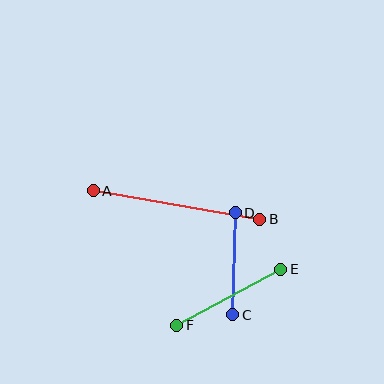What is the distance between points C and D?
The distance is approximately 102 pixels.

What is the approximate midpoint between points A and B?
The midpoint is at approximately (176, 205) pixels.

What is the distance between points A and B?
The distance is approximately 169 pixels.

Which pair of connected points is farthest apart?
Points A and B are farthest apart.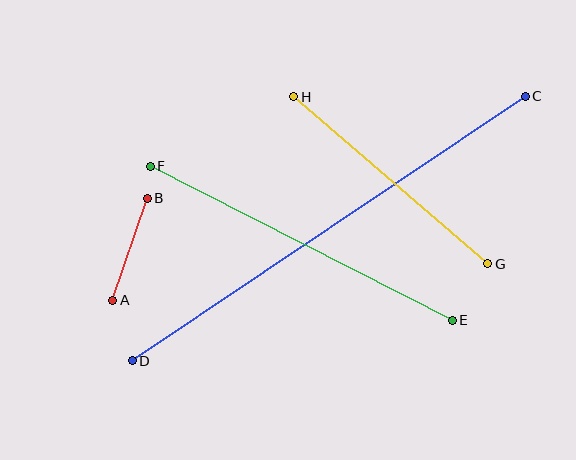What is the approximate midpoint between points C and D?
The midpoint is at approximately (329, 228) pixels.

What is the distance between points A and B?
The distance is approximately 108 pixels.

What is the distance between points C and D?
The distance is approximately 474 pixels.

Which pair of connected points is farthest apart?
Points C and D are farthest apart.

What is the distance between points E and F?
The distance is approximately 339 pixels.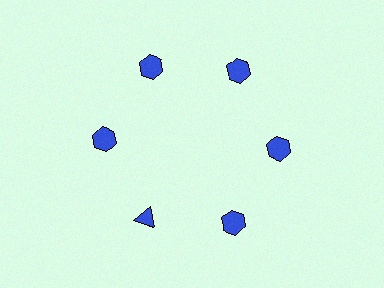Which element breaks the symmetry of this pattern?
The blue triangle at roughly the 7 o'clock position breaks the symmetry. All other shapes are blue hexagons.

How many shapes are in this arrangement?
There are 6 shapes arranged in a ring pattern.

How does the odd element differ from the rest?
It has a different shape: triangle instead of hexagon.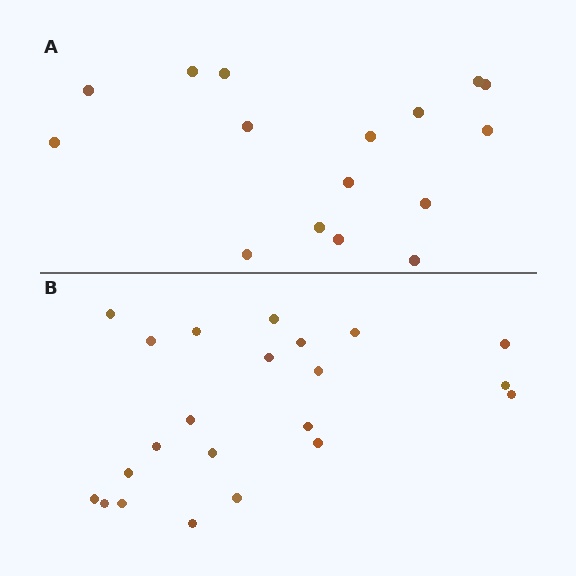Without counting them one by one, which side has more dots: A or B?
Region B (the bottom region) has more dots.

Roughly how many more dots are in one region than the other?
Region B has about 6 more dots than region A.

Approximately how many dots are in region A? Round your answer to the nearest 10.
About 20 dots. (The exact count is 16, which rounds to 20.)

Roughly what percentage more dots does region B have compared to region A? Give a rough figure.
About 40% more.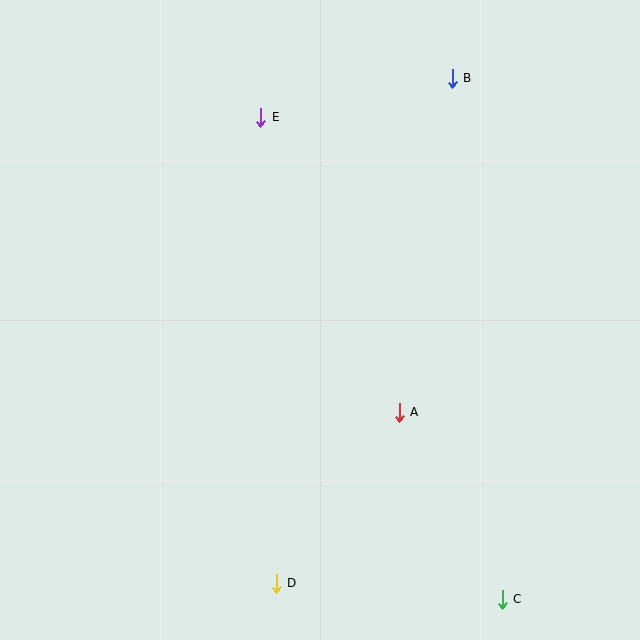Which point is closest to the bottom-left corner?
Point D is closest to the bottom-left corner.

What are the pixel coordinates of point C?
Point C is at (502, 599).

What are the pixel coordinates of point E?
Point E is at (261, 117).